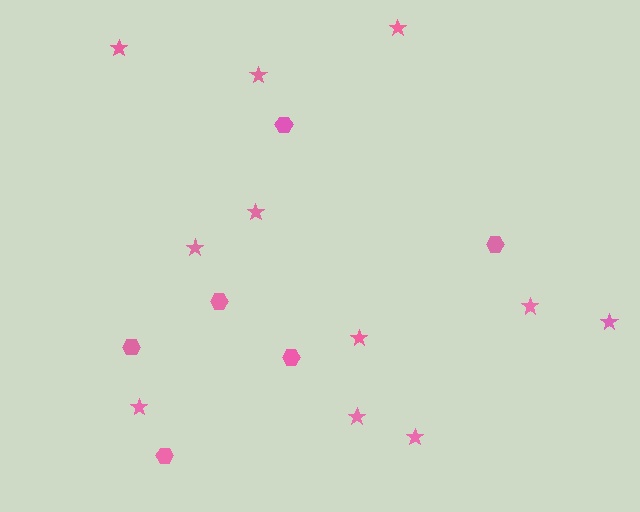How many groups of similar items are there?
There are 2 groups: one group of hexagons (6) and one group of stars (11).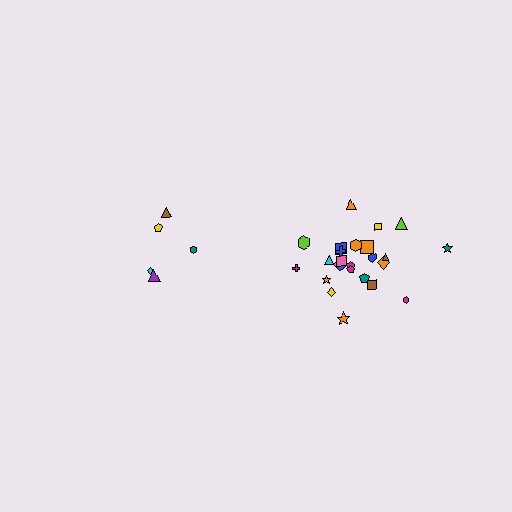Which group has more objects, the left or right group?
The right group.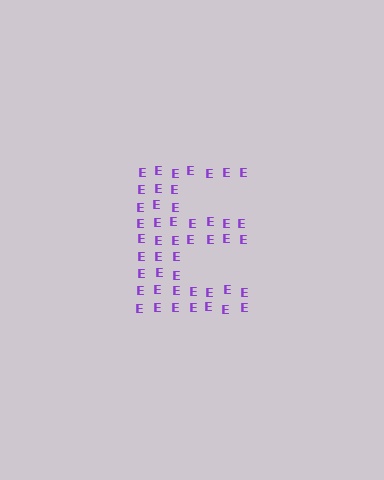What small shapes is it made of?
It is made of small letter E's.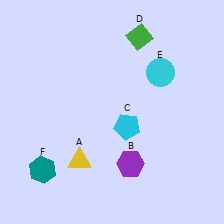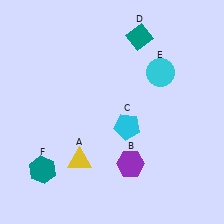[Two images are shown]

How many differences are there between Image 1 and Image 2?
There is 1 difference between the two images.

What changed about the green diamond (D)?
In Image 1, D is green. In Image 2, it changed to teal.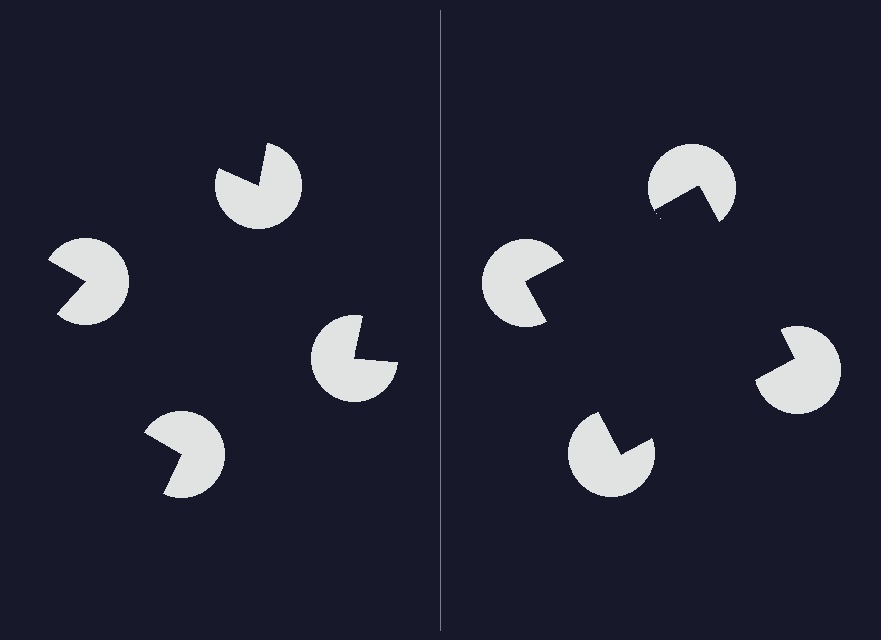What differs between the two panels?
The pac-man discs are positioned identically on both sides; only the wedge orientations differ. On the right they align to a square; on the left they are misaligned.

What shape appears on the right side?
An illusory square.